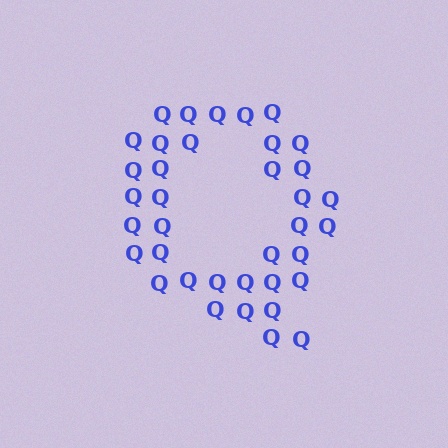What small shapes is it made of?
It is made of small letter Q's.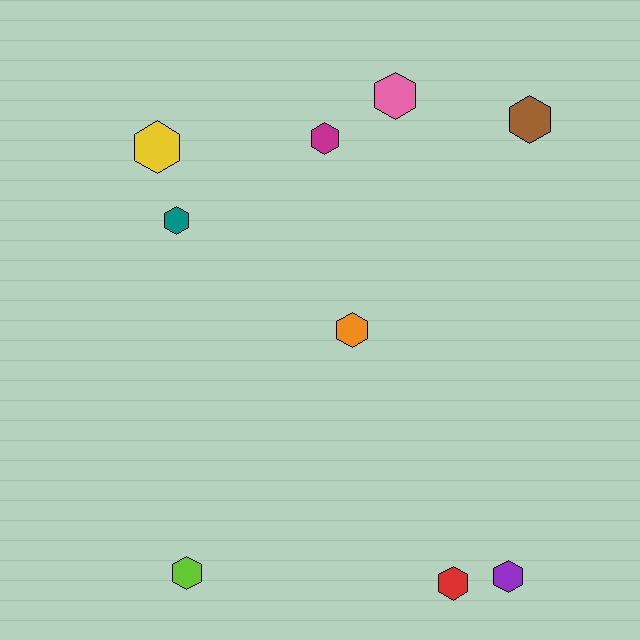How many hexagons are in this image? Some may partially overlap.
There are 9 hexagons.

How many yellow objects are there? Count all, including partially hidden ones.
There is 1 yellow object.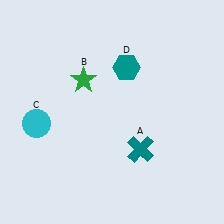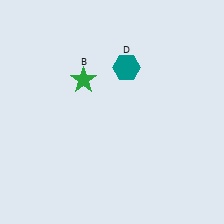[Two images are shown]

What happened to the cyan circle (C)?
The cyan circle (C) was removed in Image 2. It was in the bottom-left area of Image 1.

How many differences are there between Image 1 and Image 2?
There are 2 differences between the two images.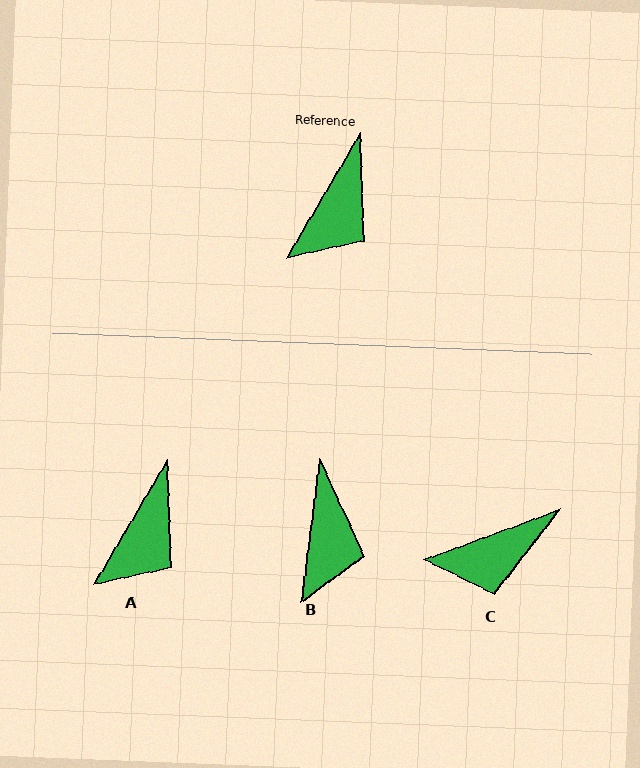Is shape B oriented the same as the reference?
No, it is off by about 23 degrees.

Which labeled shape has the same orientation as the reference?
A.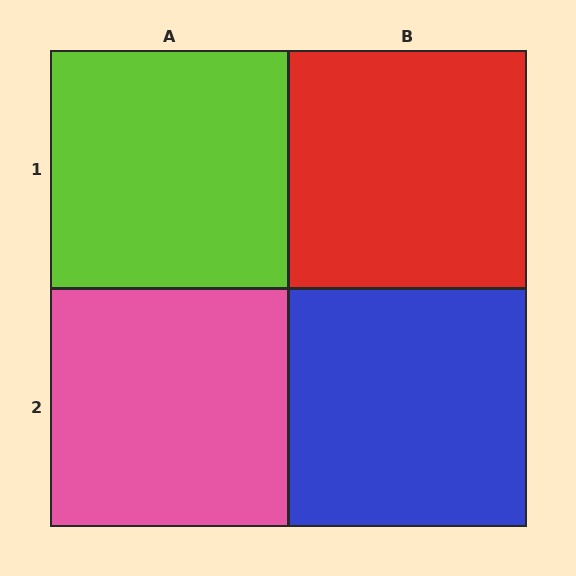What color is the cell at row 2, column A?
Pink.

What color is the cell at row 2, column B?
Blue.